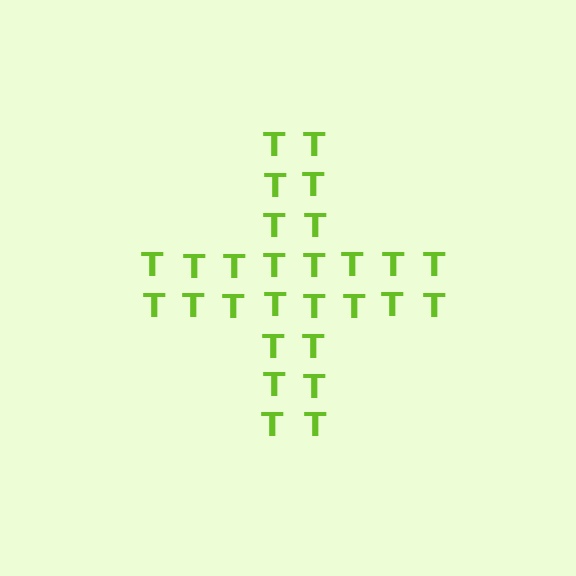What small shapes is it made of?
It is made of small letter T's.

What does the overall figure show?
The overall figure shows a cross.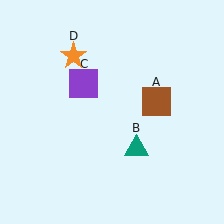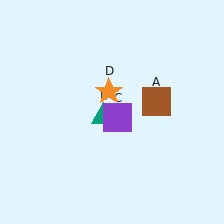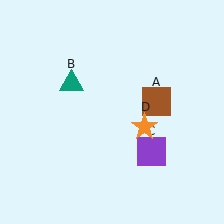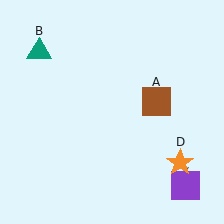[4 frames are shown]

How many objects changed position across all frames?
3 objects changed position: teal triangle (object B), purple square (object C), orange star (object D).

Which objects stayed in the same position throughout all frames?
Brown square (object A) remained stationary.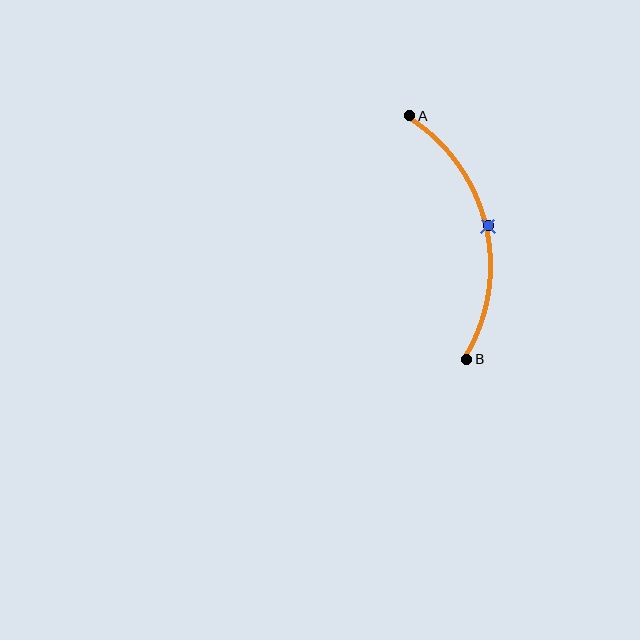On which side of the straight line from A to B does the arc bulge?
The arc bulges to the right of the straight line connecting A and B.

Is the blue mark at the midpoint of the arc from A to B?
Yes. The blue mark lies on the arc at equal arc-length from both A and B — it is the arc midpoint.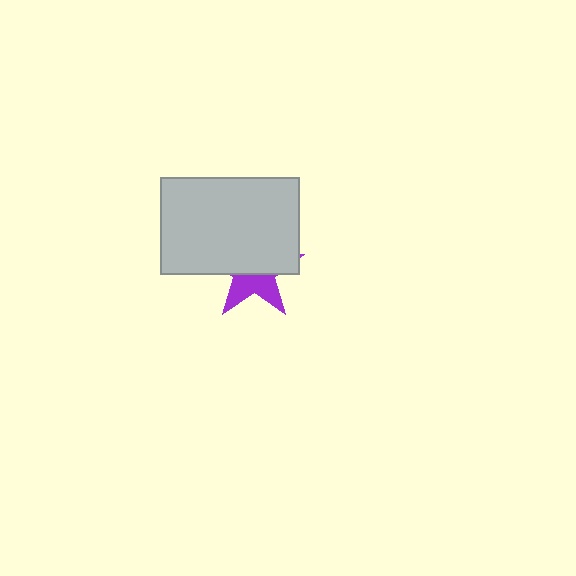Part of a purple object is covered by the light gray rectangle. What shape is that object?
It is a star.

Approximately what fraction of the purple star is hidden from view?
Roughly 61% of the purple star is hidden behind the light gray rectangle.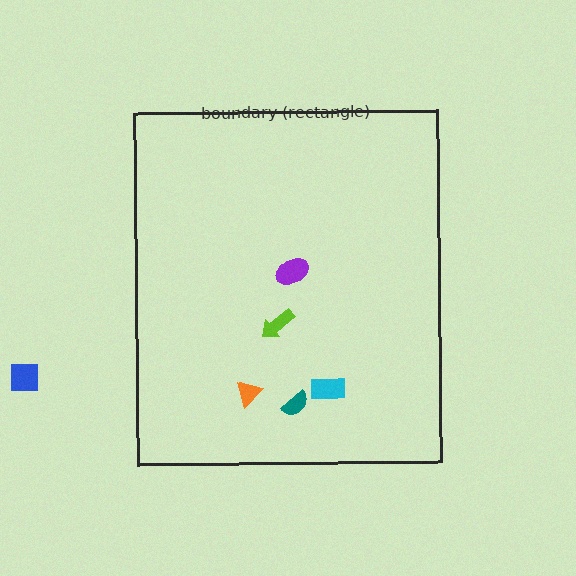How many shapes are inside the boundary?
5 inside, 1 outside.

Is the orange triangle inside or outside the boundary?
Inside.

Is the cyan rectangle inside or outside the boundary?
Inside.